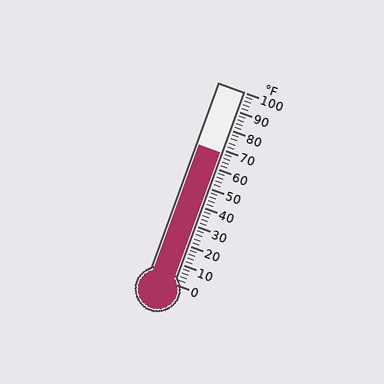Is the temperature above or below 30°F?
The temperature is above 30°F.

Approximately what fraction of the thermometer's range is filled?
The thermometer is filled to approximately 70% of its range.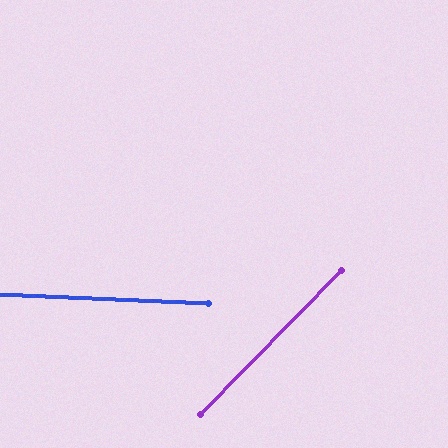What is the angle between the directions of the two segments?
Approximately 48 degrees.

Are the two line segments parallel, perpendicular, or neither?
Neither parallel nor perpendicular — they differ by about 48°.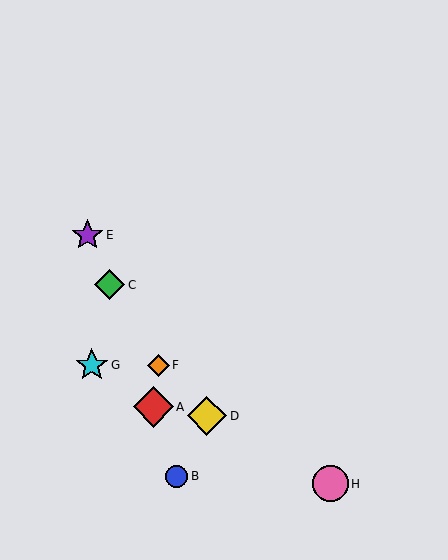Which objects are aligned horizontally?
Objects F, G are aligned horizontally.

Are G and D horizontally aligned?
No, G is at y≈365 and D is at y≈416.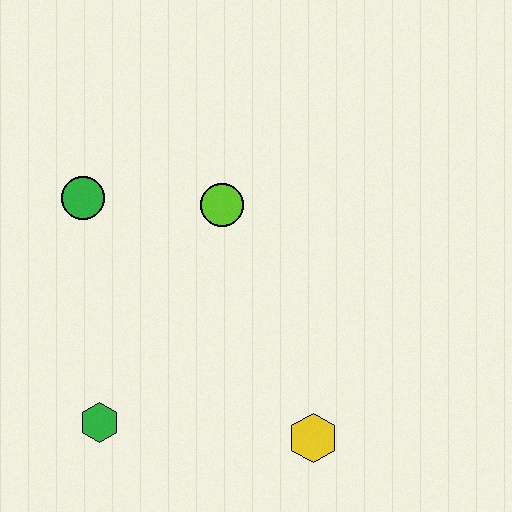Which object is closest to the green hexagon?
The yellow hexagon is closest to the green hexagon.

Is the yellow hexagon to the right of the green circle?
Yes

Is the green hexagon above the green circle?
No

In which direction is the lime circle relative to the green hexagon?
The lime circle is above the green hexagon.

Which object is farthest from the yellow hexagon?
The green circle is farthest from the yellow hexagon.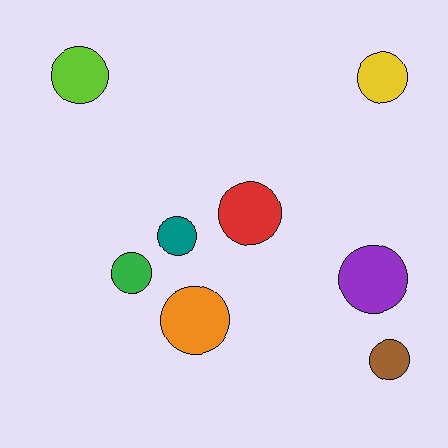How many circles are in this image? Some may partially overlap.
There are 8 circles.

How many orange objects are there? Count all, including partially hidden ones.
There is 1 orange object.